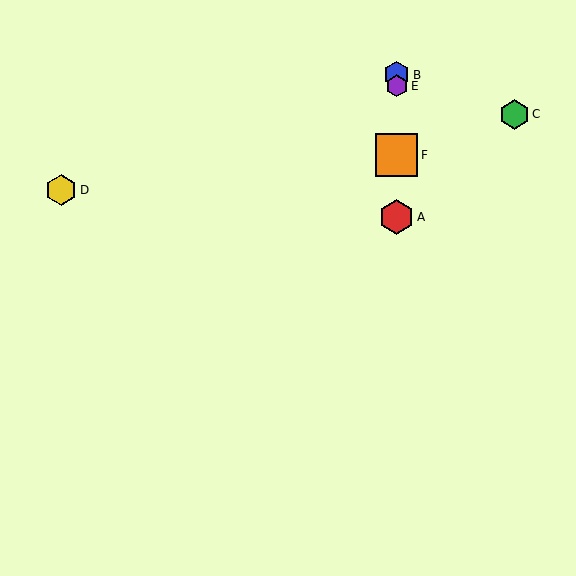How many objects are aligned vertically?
4 objects (A, B, E, F) are aligned vertically.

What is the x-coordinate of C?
Object C is at x≈514.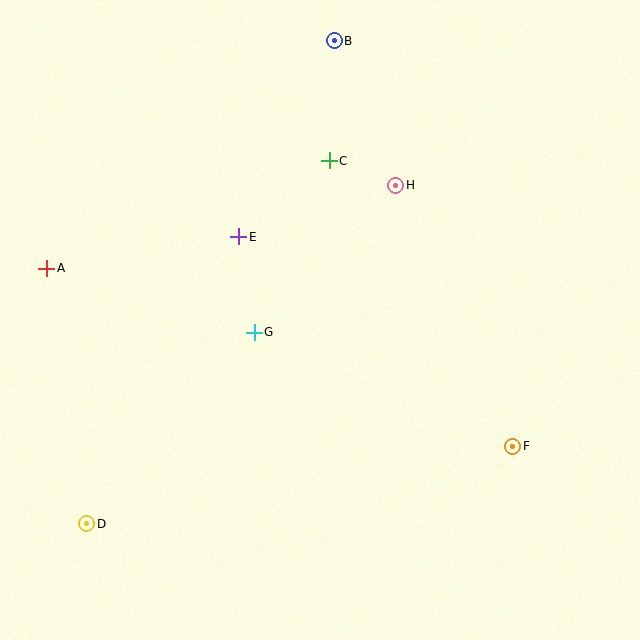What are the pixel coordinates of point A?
Point A is at (47, 268).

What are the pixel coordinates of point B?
Point B is at (334, 41).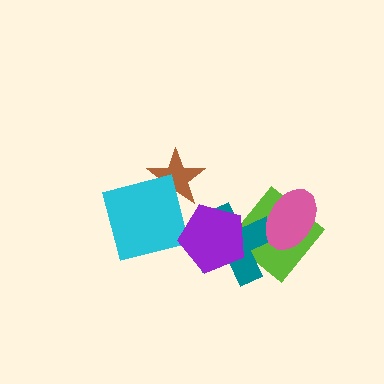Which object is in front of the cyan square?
The purple pentagon is in front of the cyan square.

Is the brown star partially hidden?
Yes, it is partially covered by another shape.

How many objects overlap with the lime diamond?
2 objects overlap with the lime diamond.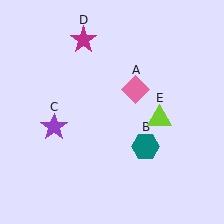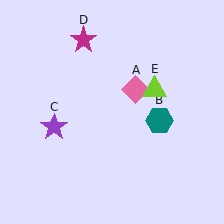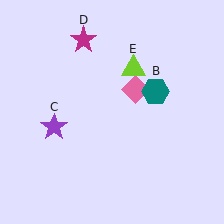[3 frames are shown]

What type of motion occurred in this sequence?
The teal hexagon (object B), lime triangle (object E) rotated counterclockwise around the center of the scene.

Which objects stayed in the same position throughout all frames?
Pink diamond (object A) and purple star (object C) and magenta star (object D) remained stationary.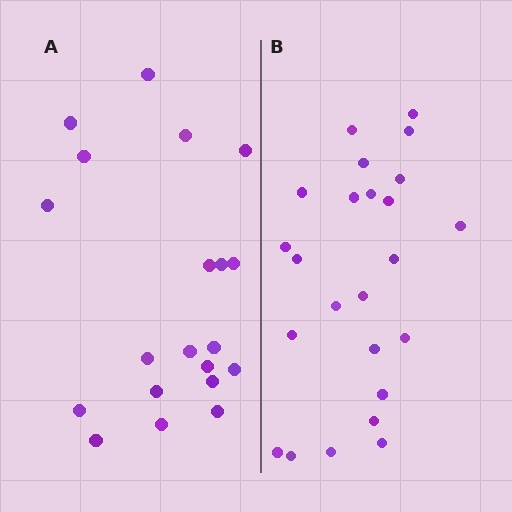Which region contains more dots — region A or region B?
Region B (the right region) has more dots.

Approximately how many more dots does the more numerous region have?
Region B has about 4 more dots than region A.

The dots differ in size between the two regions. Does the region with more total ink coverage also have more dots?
No. Region A has more total ink coverage because its dots are larger, but region B actually contains more individual dots. Total area can be misleading — the number of items is what matters here.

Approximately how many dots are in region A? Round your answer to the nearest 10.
About 20 dots.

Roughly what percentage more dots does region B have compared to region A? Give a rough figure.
About 20% more.